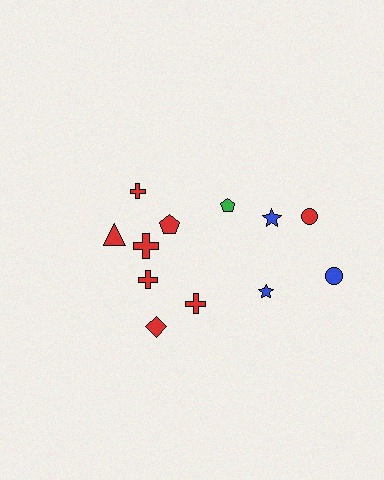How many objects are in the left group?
There are 7 objects.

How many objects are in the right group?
There are 5 objects.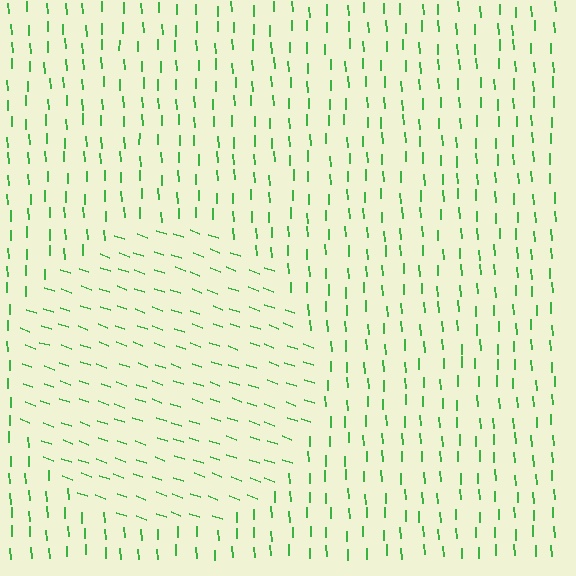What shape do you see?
I see a circle.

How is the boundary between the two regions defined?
The boundary is defined purely by a change in line orientation (approximately 69 degrees difference). All lines are the same color and thickness.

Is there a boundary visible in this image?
Yes, there is a texture boundary formed by a change in line orientation.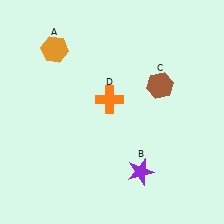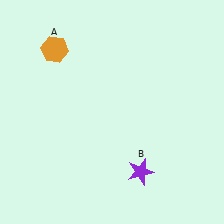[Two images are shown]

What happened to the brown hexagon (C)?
The brown hexagon (C) was removed in Image 2. It was in the top-right area of Image 1.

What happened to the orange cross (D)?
The orange cross (D) was removed in Image 2. It was in the top-left area of Image 1.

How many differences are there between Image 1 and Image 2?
There are 2 differences between the two images.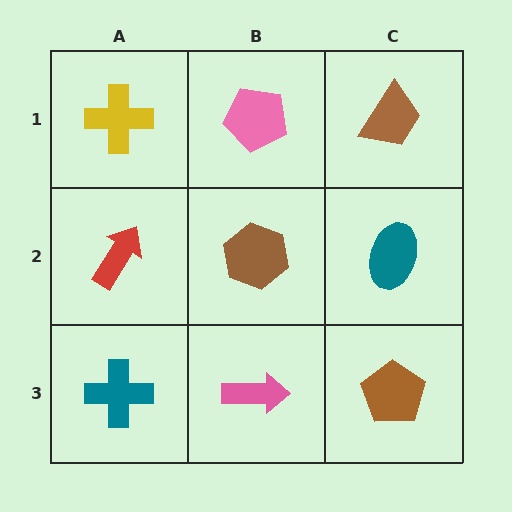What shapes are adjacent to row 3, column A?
A red arrow (row 2, column A), a pink arrow (row 3, column B).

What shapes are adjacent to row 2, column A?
A yellow cross (row 1, column A), a teal cross (row 3, column A), a brown hexagon (row 2, column B).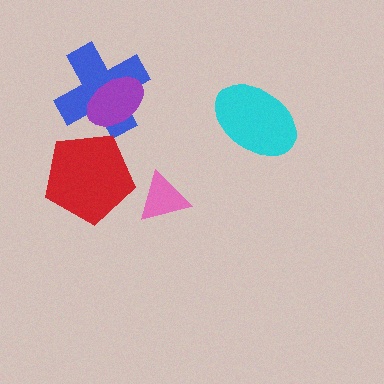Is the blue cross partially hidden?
Yes, it is partially covered by another shape.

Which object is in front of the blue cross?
The purple ellipse is in front of the blue cross.